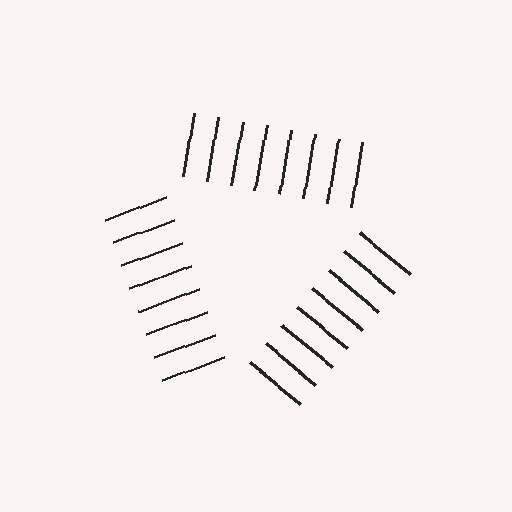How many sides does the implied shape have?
3 sides — the line-ends trace a triangle.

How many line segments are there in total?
24 — 8 along each of the 3 edges.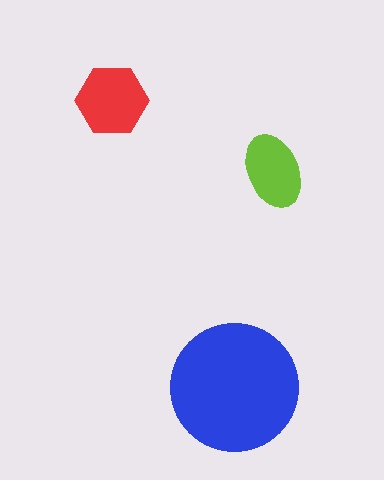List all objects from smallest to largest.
The lime ellipse, the red hexagon, the blue circle.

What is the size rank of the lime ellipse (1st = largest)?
3rd.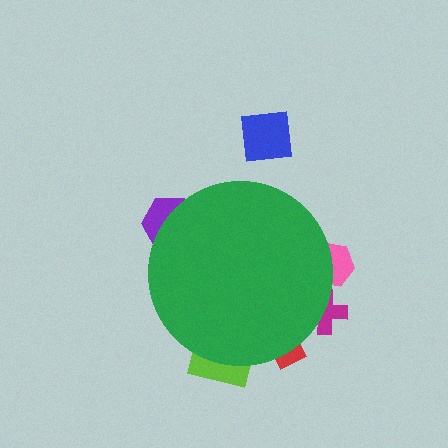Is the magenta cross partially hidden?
Yes, the magenta cross is partially hidden behind the green circle.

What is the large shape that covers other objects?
A green circle.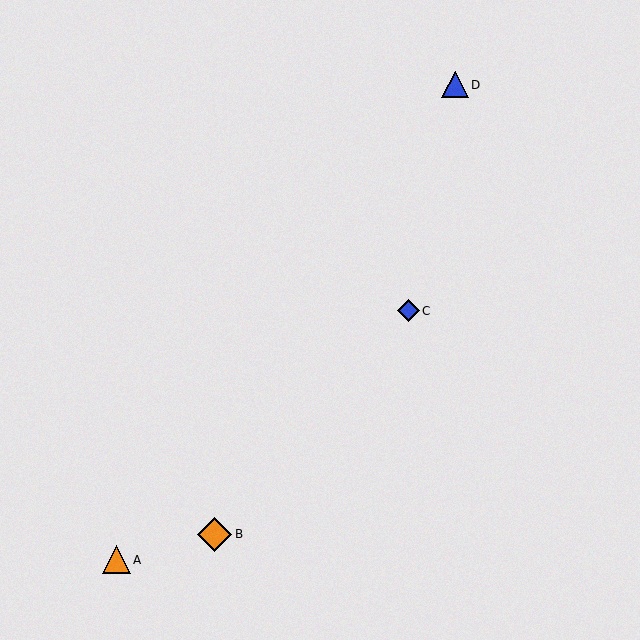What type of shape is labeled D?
Shape D is a blue triangle.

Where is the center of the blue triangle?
The center of the blue triangle is at (455, 85).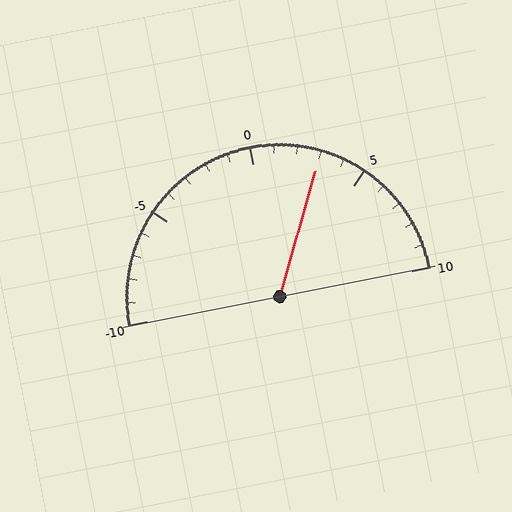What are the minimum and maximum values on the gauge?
The gauge ranges from -10 to 10.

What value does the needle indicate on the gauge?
The needle indicates approximately 3.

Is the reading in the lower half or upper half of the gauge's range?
The reading is in the upper half of the range (-10 to 10).